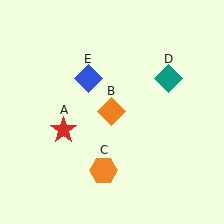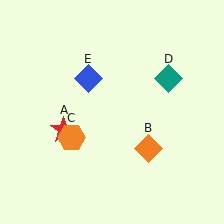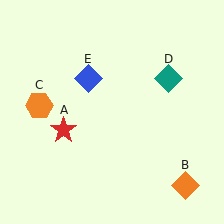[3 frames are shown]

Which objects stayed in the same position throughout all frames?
Red star (object A) and teal diamond (object D) and blue diamond (object E) remained stationary.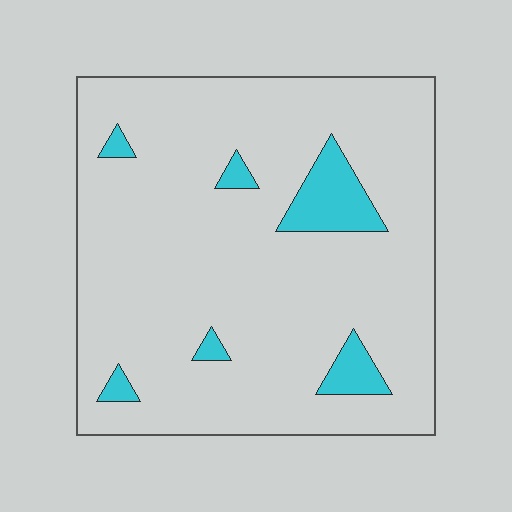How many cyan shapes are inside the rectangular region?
6.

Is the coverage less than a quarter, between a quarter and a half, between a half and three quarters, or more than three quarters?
Less than a quarter.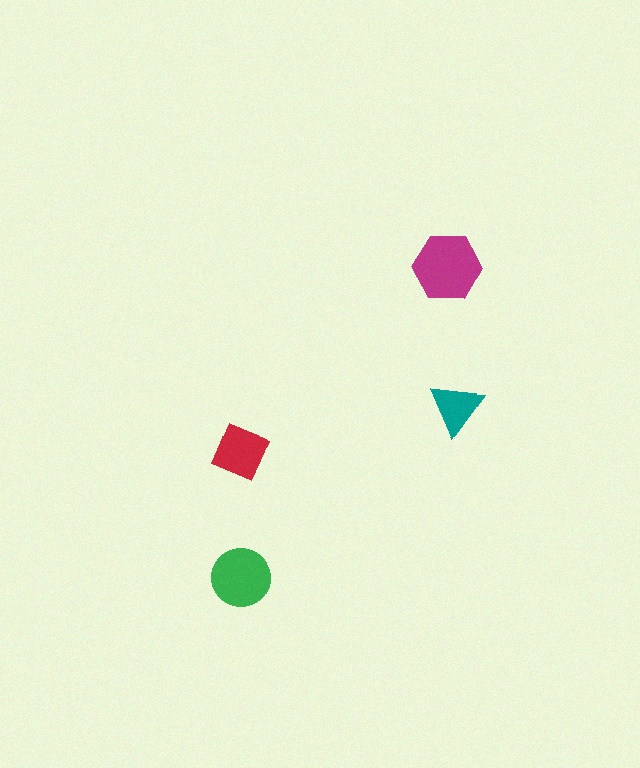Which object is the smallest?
The teal triangle.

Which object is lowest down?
The green circle is bottommost.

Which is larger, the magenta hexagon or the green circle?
The magenta hexagon.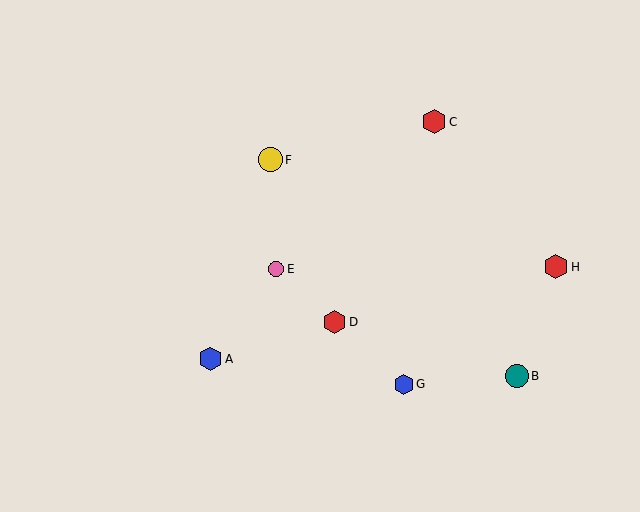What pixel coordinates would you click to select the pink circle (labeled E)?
Click at (276, 269) to select the pink circle E.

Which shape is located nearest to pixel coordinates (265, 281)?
The pink circle (labeled E) at (276, 269) is nearest to that location.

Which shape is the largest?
The red hexagon (labeled C) is the largest.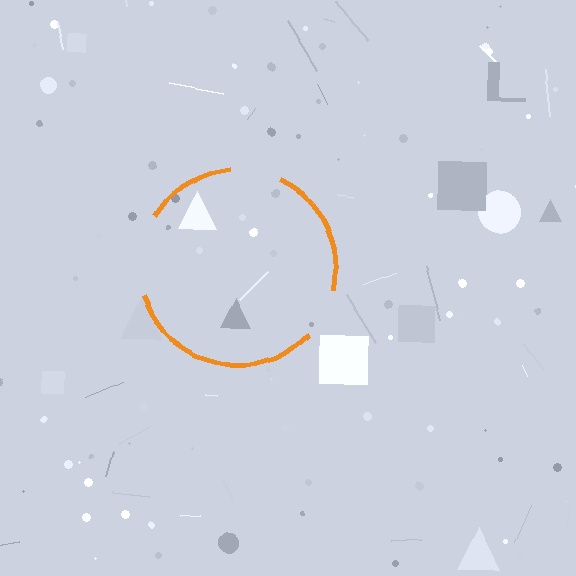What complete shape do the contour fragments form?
The contour fragments form a circle.